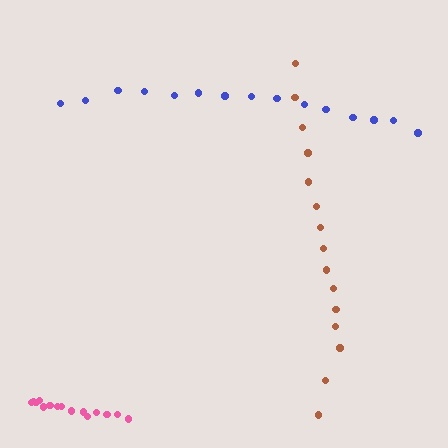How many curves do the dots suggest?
There are 3 distinct paths.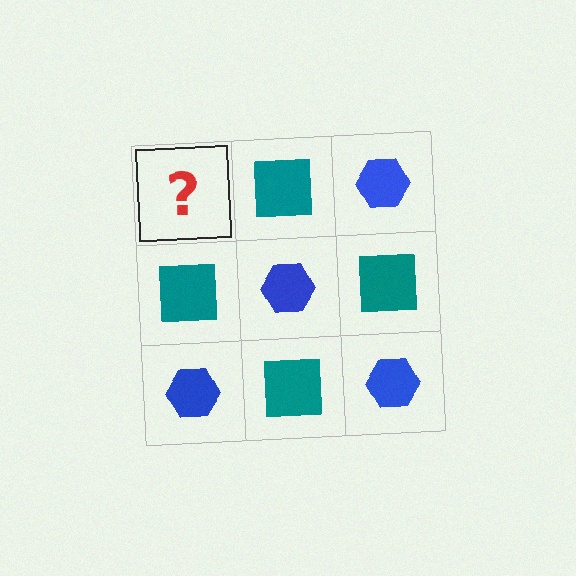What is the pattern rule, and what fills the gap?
The rule is that it alternates blue hexagon and teal square in a checkerboard pattern. The gap should be filled with a blue hexagon.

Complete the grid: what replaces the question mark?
The question mark should be replaced with a blue hexagon.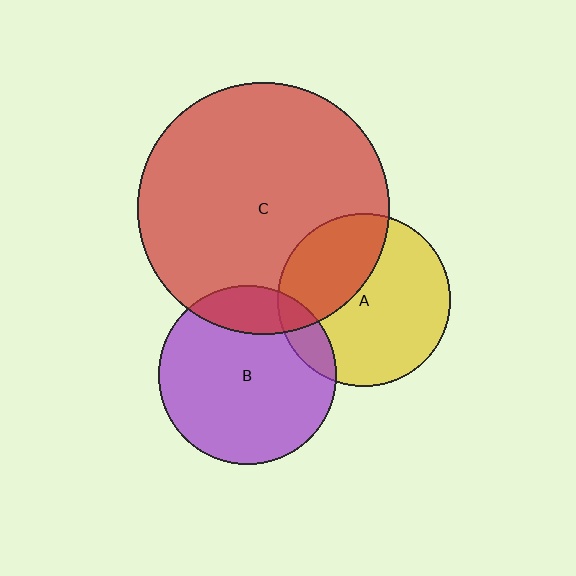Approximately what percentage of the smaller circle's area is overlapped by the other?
Approximately 35%.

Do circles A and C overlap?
Yes.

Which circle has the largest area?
Circle C (red).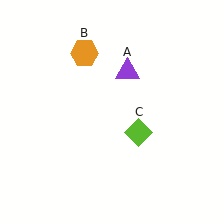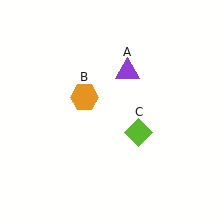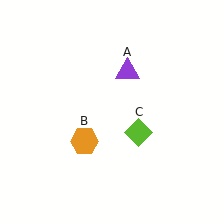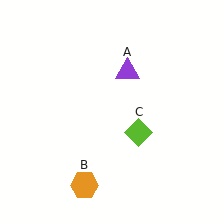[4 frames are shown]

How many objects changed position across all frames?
1 object changed position: orange hexagon (object B).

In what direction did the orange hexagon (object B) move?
The orange hexagon (object B) moved down.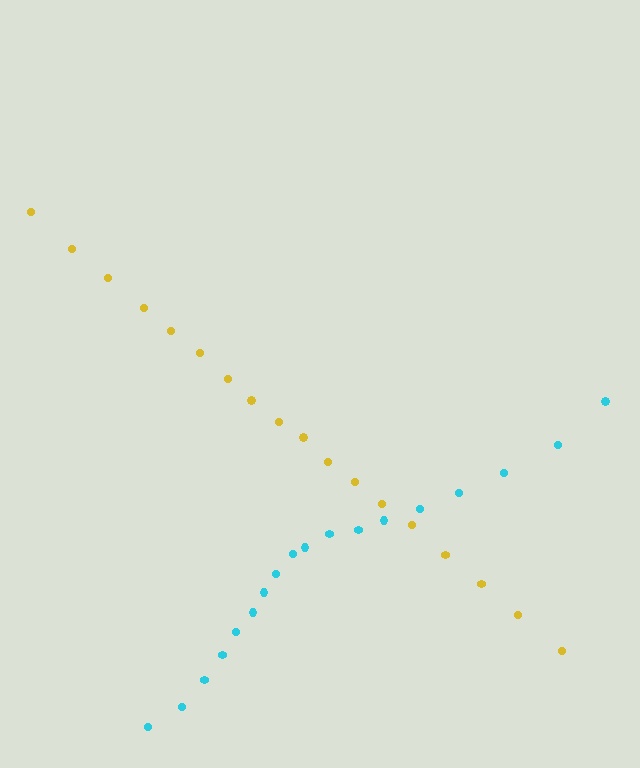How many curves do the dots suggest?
There are 2 distinct paths.